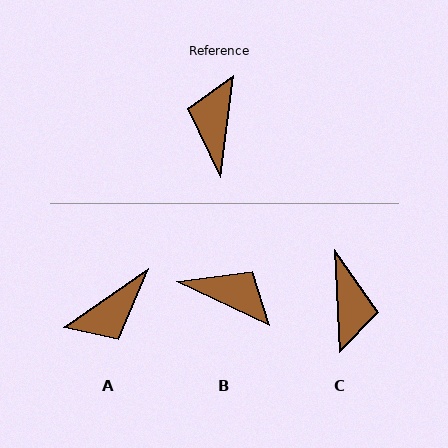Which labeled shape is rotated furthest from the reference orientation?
C, about 170 degrees away.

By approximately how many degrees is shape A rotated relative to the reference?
Approximately 132 degrees counter-clockwise.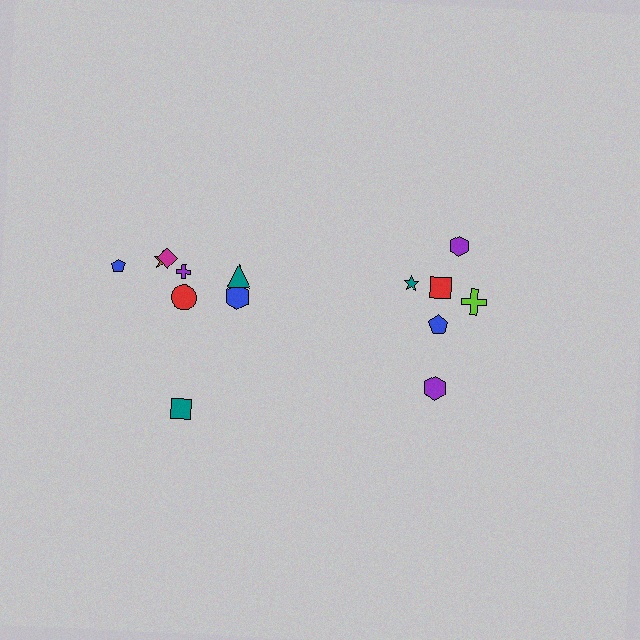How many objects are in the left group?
There are 8 objects.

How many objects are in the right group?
There are 6 objects.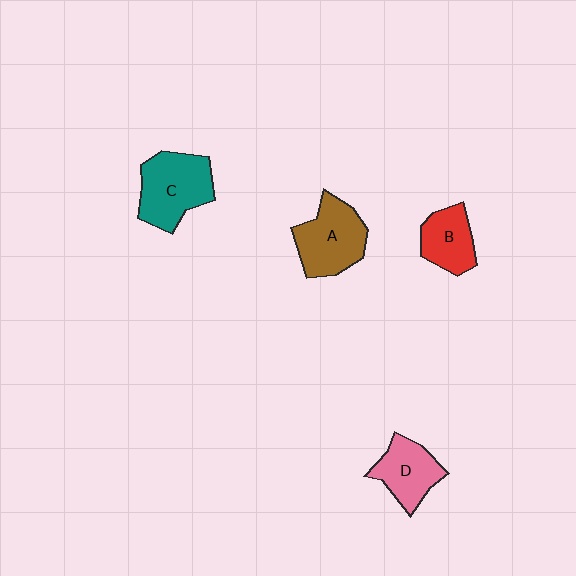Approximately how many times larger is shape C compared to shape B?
Approximately 1.5 times.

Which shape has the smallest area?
Shape B (red).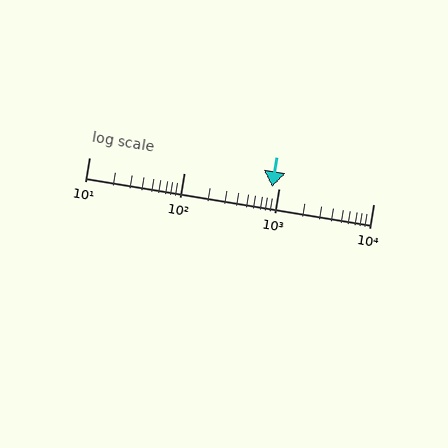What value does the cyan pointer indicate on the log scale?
The pointer indicates approximately 860.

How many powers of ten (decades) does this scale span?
The scale spans 3 decades, from 10 to 10000.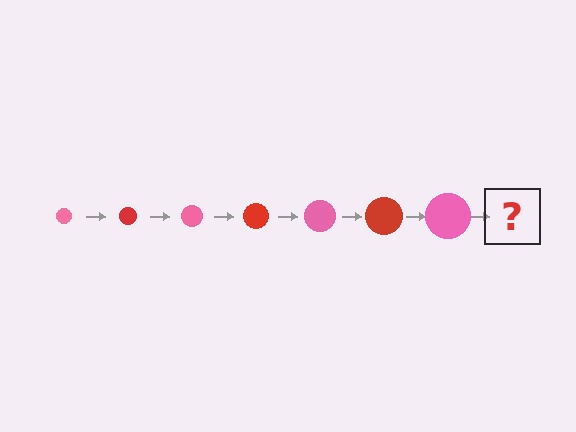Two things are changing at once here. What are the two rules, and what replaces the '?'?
The two rules are that the circle grows larger each step and the color cycles through pink and red. The '?' should be a red circle, larger than the previous one.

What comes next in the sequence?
The next element should be a red circle, larger than the previous one.